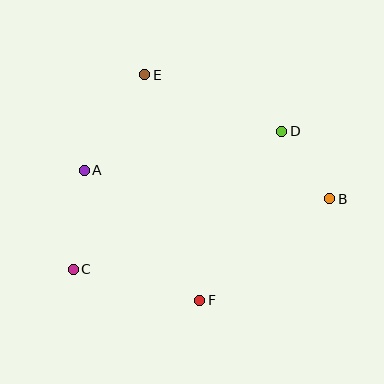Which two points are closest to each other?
Points B and D are closest to each other.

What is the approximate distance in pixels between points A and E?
The distance between A and E is approximately 113 pixels.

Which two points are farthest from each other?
Points B and C are farthest from each other.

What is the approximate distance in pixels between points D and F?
The distance between D and F is approximately 188 pixels.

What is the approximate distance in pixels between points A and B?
The distance between A and B is approximately 247 pixels.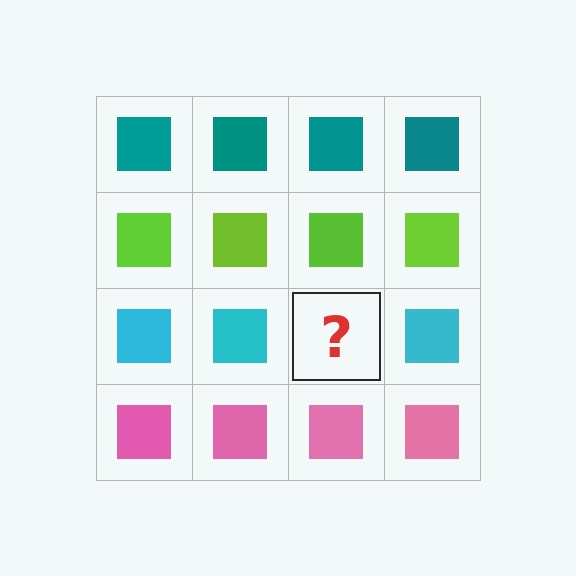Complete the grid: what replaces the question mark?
The question mark should be replaced with a cyan square.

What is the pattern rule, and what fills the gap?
The rule is that each row has a consistent color. The gap should be filled with a cyan square.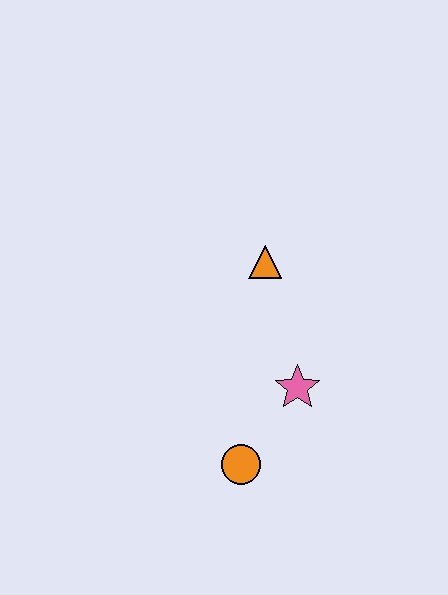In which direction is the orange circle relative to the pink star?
The orange circle is below the pink star.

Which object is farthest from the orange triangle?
The orange circle is farthest from the orange triangle.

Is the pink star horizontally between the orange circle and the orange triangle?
No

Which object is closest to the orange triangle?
The pink star is closest to the orange triangle.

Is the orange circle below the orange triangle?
Yes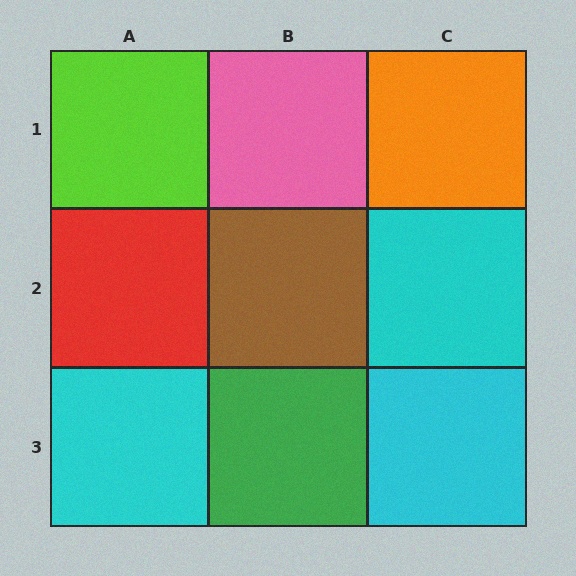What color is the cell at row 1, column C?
Orange.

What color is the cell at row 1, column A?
Lime.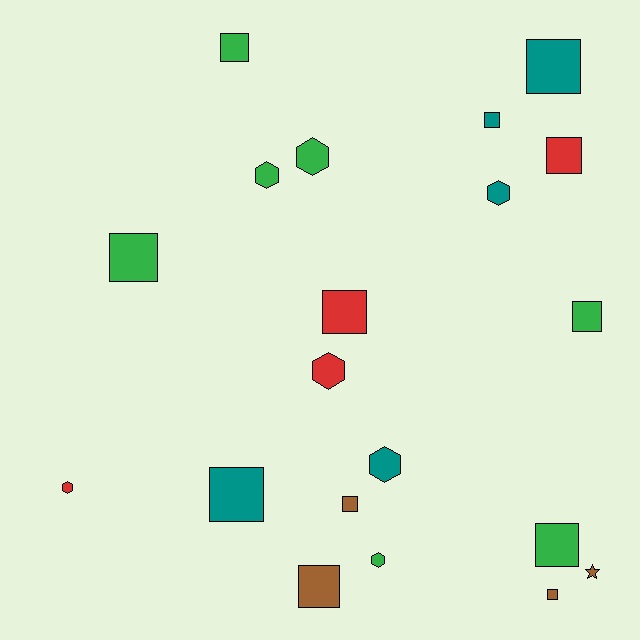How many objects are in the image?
There are 20 objects.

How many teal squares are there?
There are 3 teal squares.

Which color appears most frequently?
Green, with 7 objects.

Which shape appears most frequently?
Square, with 12 objects.